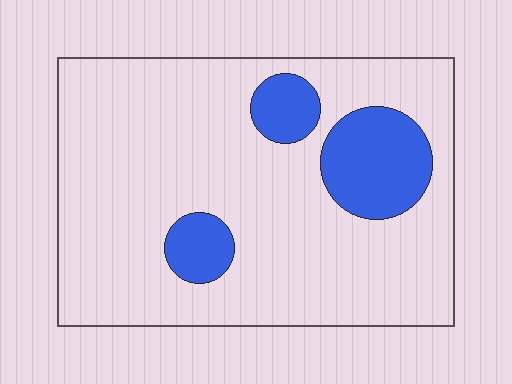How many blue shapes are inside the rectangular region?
3.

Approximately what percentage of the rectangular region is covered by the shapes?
Approximately 15%.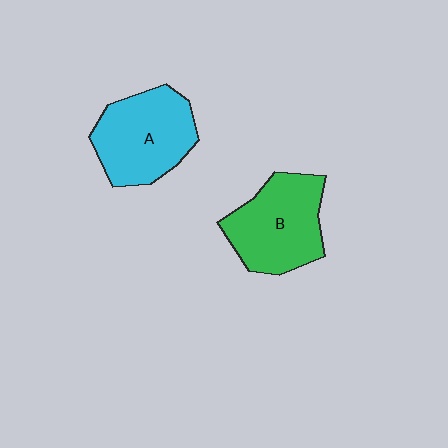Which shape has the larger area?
Shape A (cyan).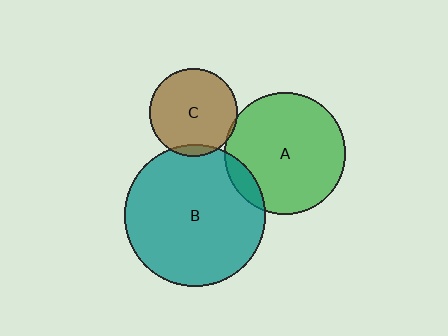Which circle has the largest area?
Circle B (teal).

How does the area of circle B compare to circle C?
Approximately 2.6 times.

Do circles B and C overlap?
Yes.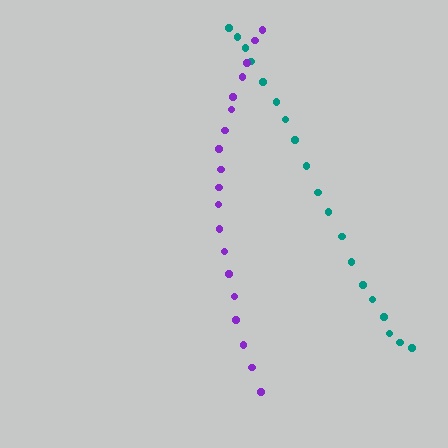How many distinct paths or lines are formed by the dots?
There are 2 distinct paths.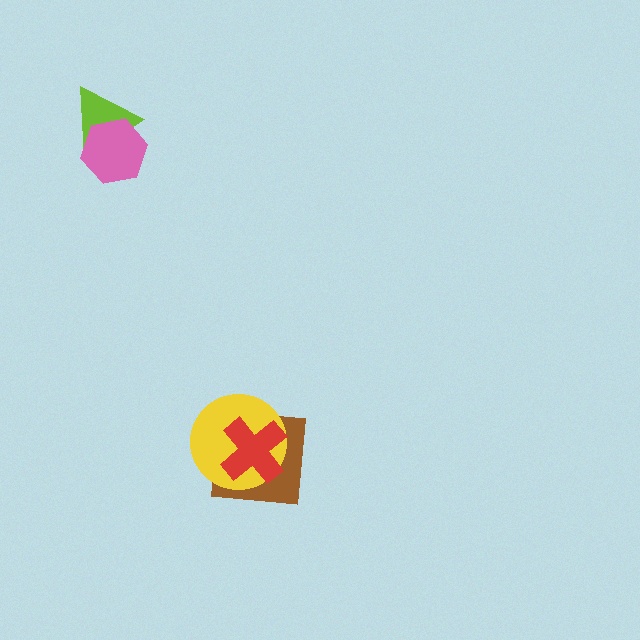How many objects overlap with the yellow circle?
2 objects overlap with the yellow circle.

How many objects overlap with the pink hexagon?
1 object overlaps with the pink hexagon.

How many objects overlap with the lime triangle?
1 object overlaps with the lime triangle.